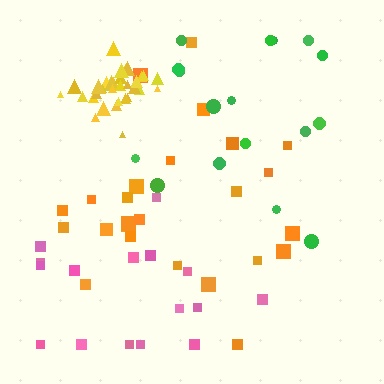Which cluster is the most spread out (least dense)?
Pink.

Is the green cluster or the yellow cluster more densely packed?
Yellow.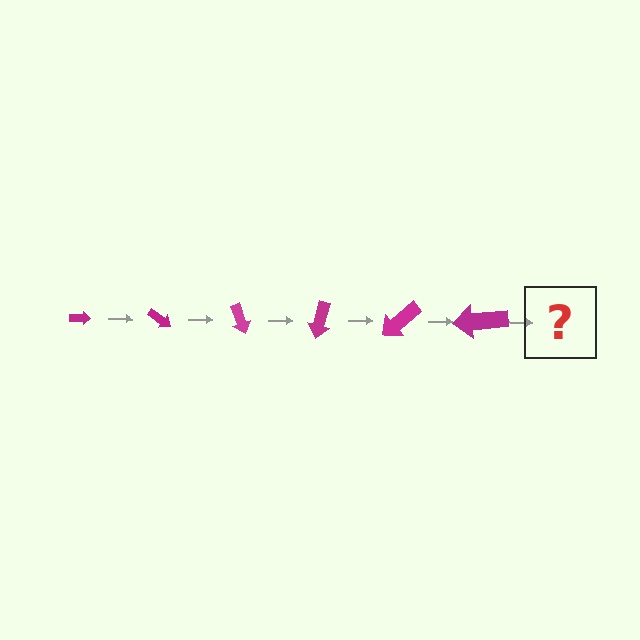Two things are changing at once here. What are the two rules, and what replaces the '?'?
The two rules are that the arrow grows larger each step and it rotates 35 degrees each step. The '?' should be an arrow, larger than the previous one and rotated 210 degrees from the start.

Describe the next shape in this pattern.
It should be an arrow, larger than the previous one and rotated 210 degrees from the start.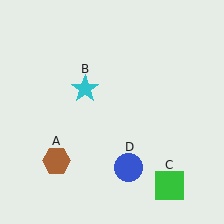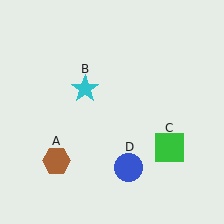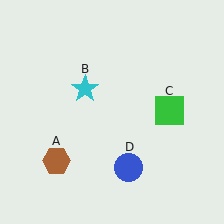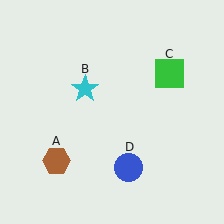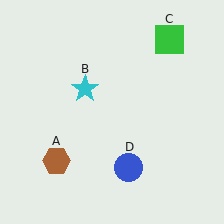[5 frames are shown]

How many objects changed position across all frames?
1 object changed position: green square (object C).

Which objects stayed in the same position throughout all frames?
Brown hexagon (object A) and cyan star (object B) and blue circle (object D) remained stationary.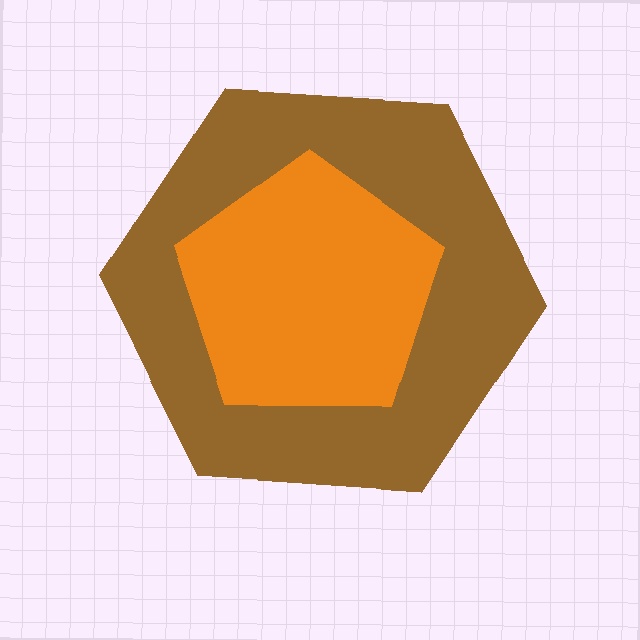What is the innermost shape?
The orange pentagon.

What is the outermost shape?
The brown hexagon.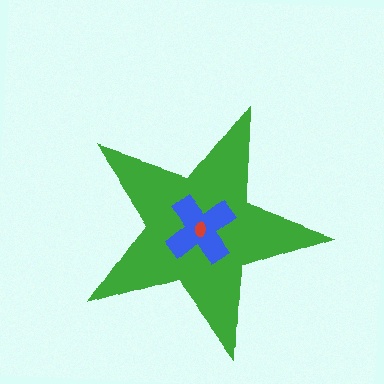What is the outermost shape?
The green star.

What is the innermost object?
The red ellipse.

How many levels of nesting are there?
3.